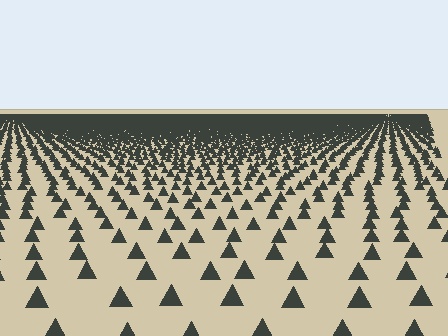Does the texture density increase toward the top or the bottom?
Density increases toward the top.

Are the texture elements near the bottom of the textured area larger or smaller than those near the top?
Larger. Near the bottom, elements are closer to the viewer and appear at a bigger on-screen size.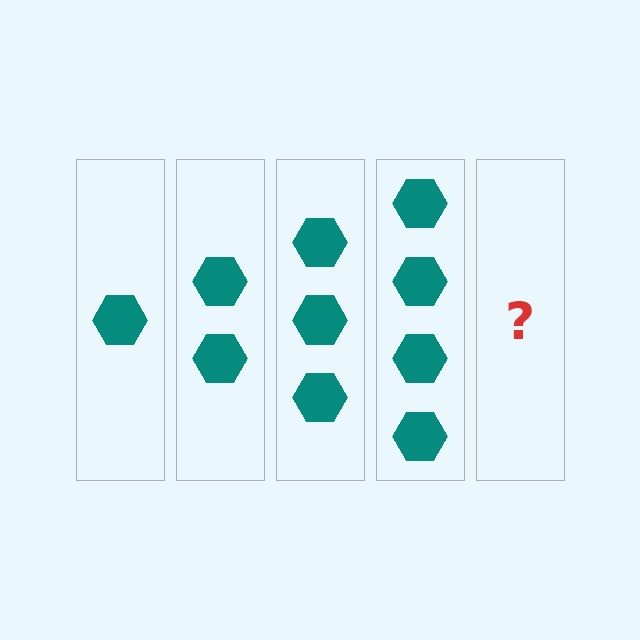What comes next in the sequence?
The next element should be 5 hexagons.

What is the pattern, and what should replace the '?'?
The pattern is that each step adds one more hexagon. The '?' should be 5 hexagons.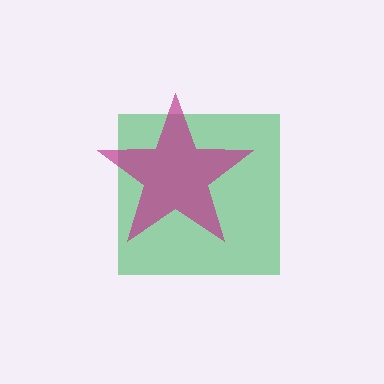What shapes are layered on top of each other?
The layered shapes are: a green square, a magenta star.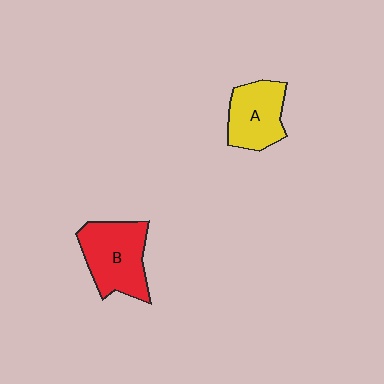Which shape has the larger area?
Shape B (red).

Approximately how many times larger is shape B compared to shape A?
Approximately 1.3 times.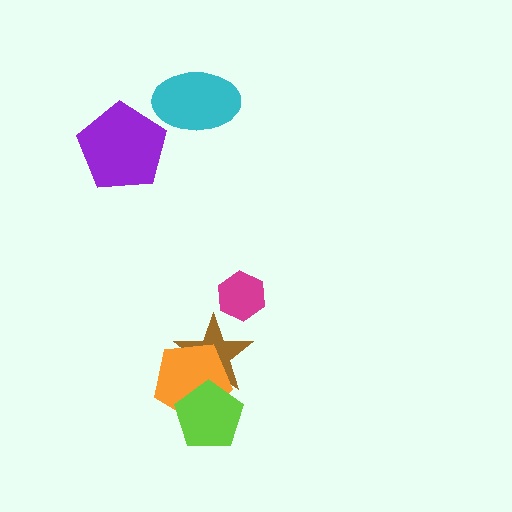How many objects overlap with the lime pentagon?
2 objects overlap with the lime pentagon.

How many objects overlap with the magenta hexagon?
0 objects overlap with the magenta hexagon.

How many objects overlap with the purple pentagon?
0 objects overlap with the purple pentagon.